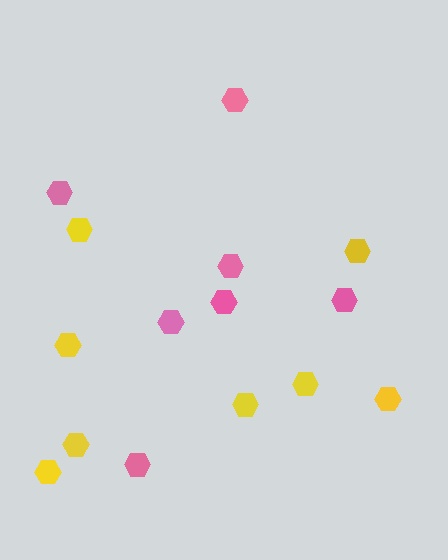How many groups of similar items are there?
There are 2 groups: one group of pink hexagons (7) and one group of yellow hexagons (8).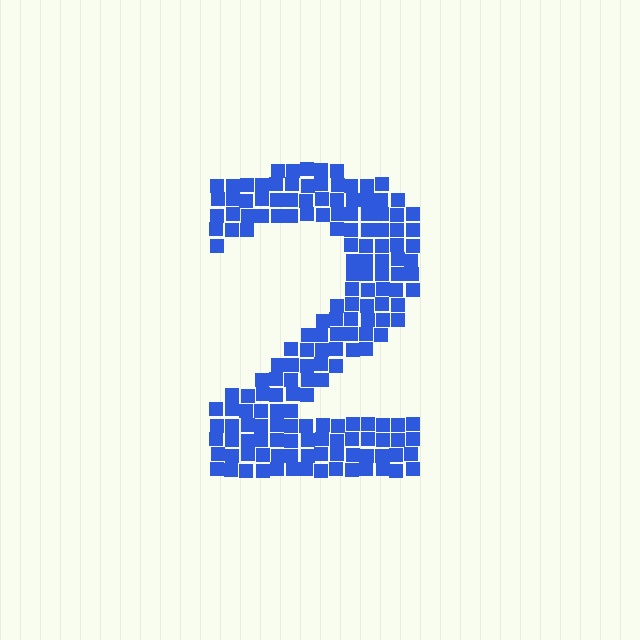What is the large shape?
The large shape is the digit 2.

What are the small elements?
The small elements are squares.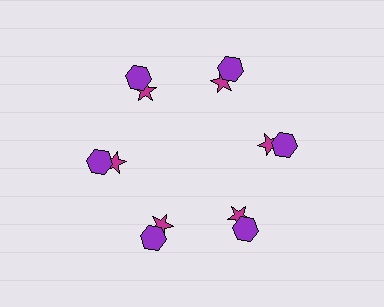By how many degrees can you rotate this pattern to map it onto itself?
The pattern maps onto itself every 60 degrees of rotation.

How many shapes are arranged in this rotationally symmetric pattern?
There are 12 shapes, arranged in 6 groups of 2.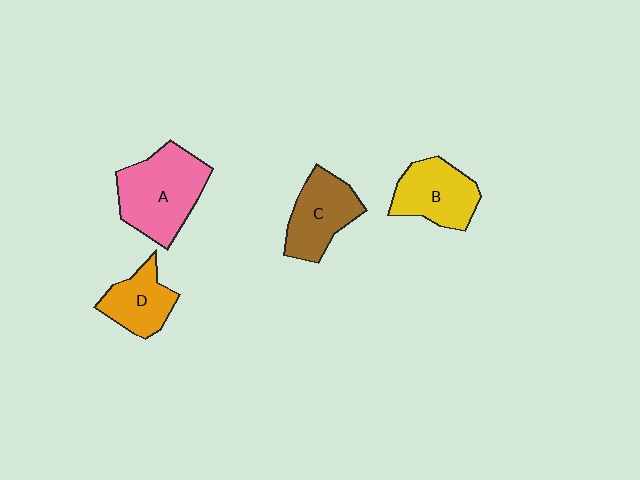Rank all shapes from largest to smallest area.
From largest to smallest: A (pink), B (yellow), C (brown), D (orange).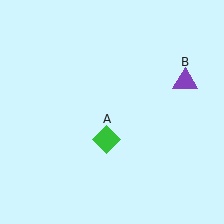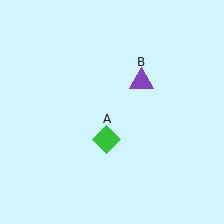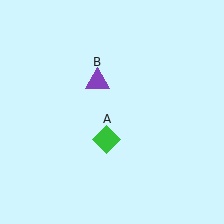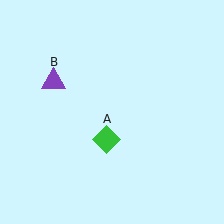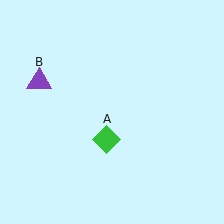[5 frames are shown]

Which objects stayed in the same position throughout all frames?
Green diamond (object A) remained stationary.